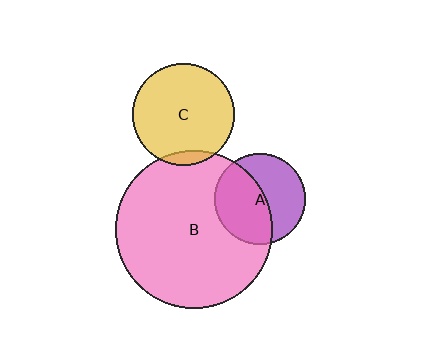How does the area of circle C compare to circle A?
Approximately 1.2 times.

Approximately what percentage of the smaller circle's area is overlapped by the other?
Approximately 5%.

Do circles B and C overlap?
Yes.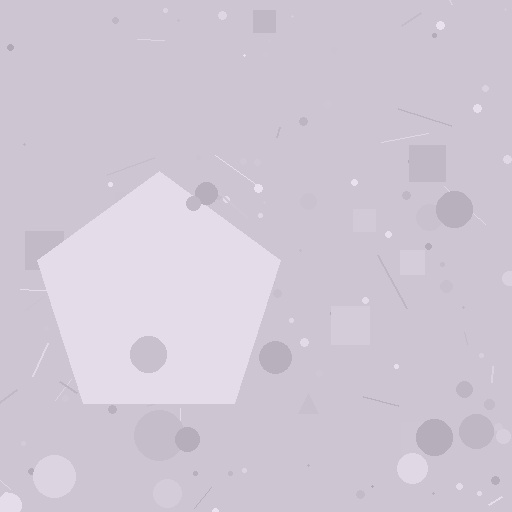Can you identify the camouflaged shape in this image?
The camouflaged shape is a pentagon.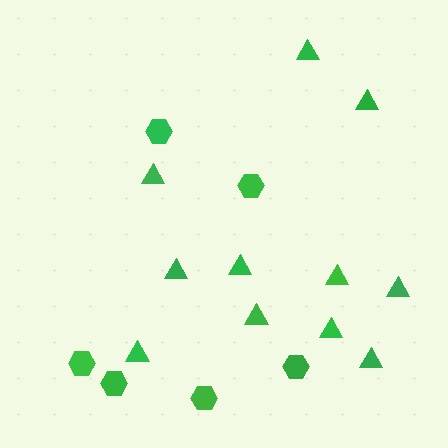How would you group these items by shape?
There are 2 groups: one group of hexagons (6) and one group of triangles (11).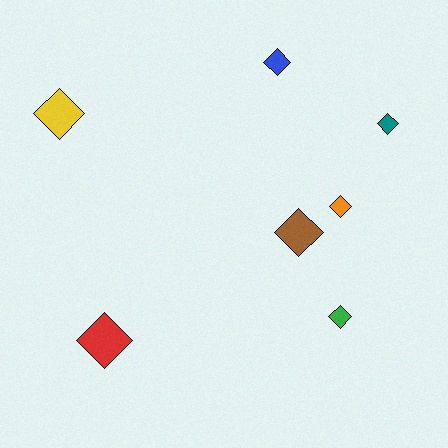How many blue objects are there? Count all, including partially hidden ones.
There is 1 blue object.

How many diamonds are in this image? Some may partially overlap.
There are 7 diamonds.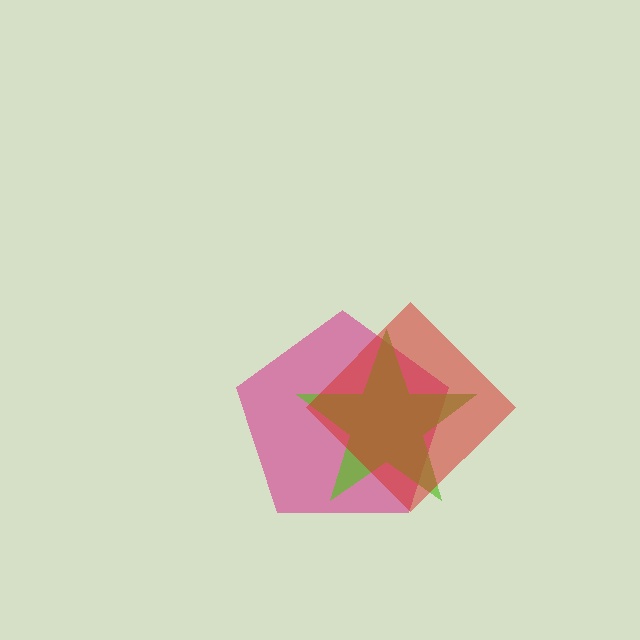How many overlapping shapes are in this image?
There are 3 overlapping shapes in the image.